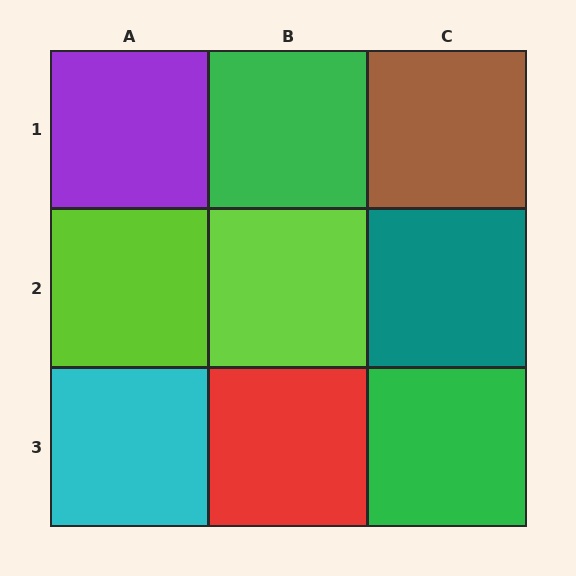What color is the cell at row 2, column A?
Lime.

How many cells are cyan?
1 cell is cyan.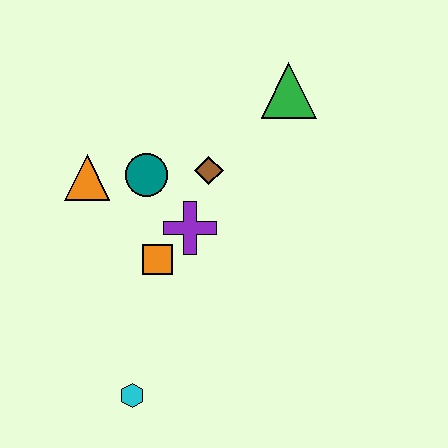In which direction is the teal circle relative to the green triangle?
The teal circle is to the left of the green triangle.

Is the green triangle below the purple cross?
No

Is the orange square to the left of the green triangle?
Yes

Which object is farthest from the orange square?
The green triangle is farthest from the orange square.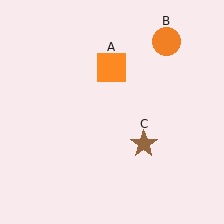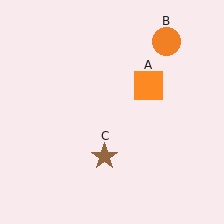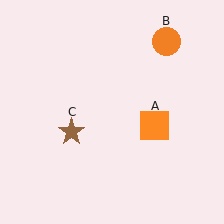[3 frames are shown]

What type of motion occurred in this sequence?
The orange square (object A), brown star (object C) rotated clockwise around the center of the scene.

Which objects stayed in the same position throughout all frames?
Orange circle (object B) remained stationary.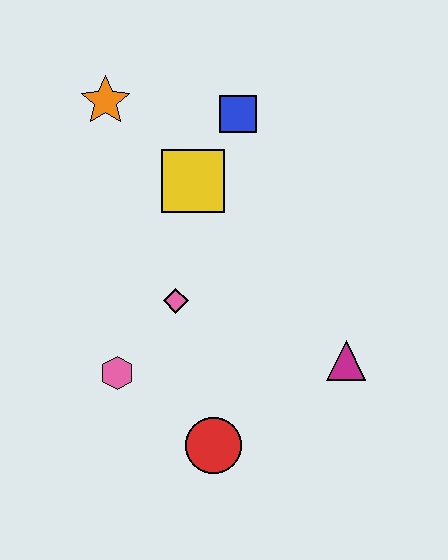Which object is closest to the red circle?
The pink hexagon is closest to the red circle.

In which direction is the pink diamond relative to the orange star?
The pink diamond is below the orange star.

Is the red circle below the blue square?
Yes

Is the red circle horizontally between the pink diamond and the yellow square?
No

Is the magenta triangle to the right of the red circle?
Yes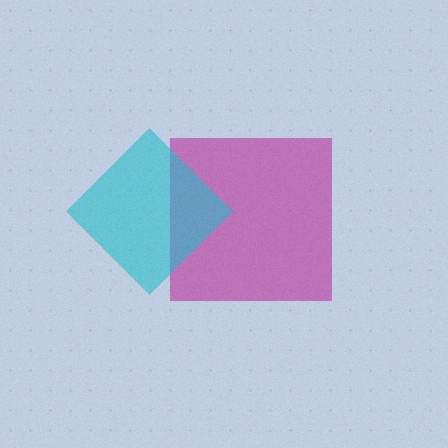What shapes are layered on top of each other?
The layered shapes are: a magenta square, a cyan diamond.